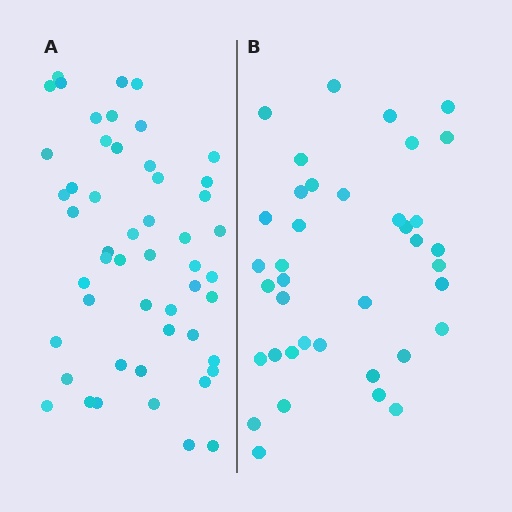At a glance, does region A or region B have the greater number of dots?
Region A (the left region) has more dots.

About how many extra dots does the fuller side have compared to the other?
Region A has approximately 15 more dots than region B.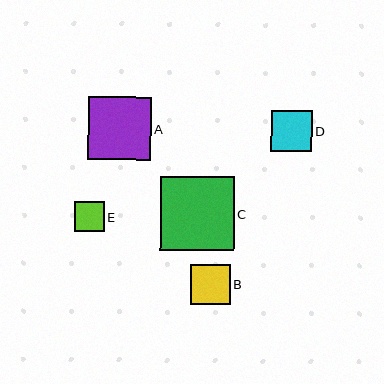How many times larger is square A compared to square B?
Square A is approximately 1.6 times the size of square B.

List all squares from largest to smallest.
From largest to smallest: C, A, D, B, E.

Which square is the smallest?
Square E is the smallest with a size of approximately 30 pixels.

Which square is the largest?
Square C is the largest with a size of approximately 74 pixels.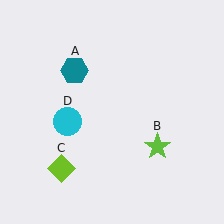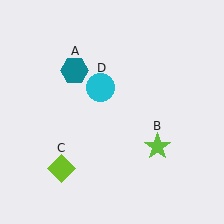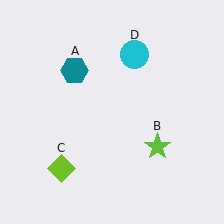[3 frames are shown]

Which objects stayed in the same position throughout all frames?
Teal hexagon (object A) and lime star (object B) and lime diamond (object C) remained stationary.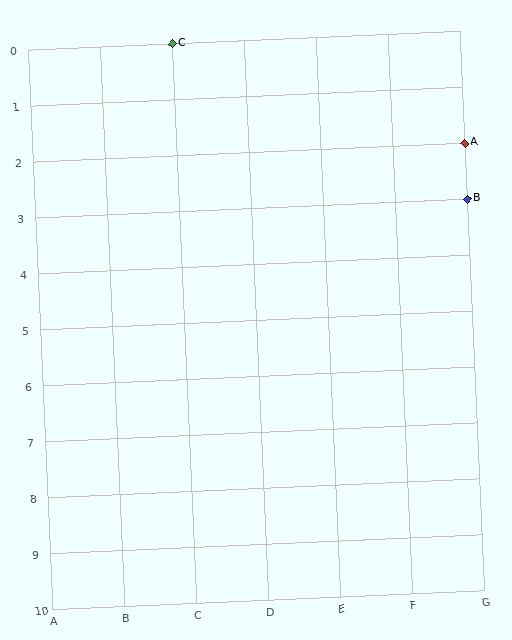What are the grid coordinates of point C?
Point C is at grid coordinates (C, 0).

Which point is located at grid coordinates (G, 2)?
Point A is at (G, 2).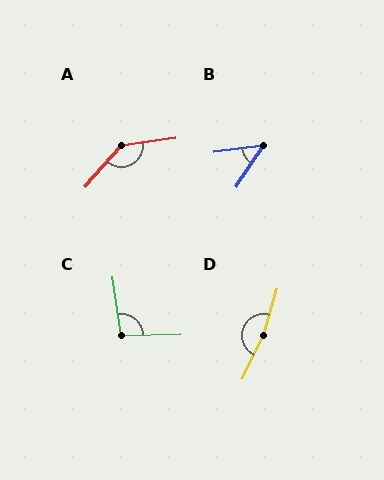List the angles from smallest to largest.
B (48°), C (97°), A (139°), D (169°).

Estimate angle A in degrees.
Approximately 139 degrees.